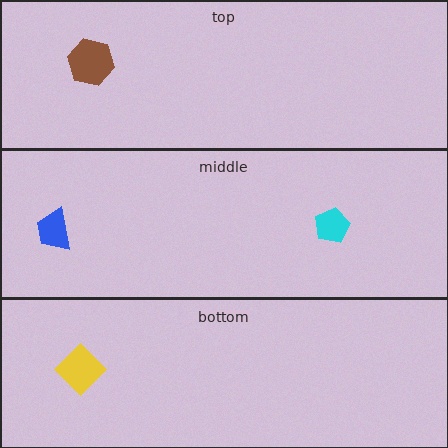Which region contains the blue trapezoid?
The middle region.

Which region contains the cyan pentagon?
The middle region.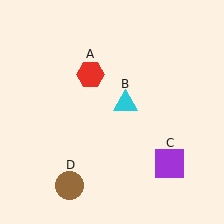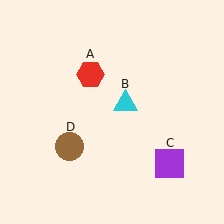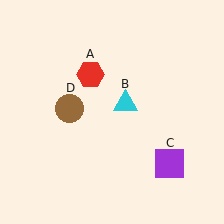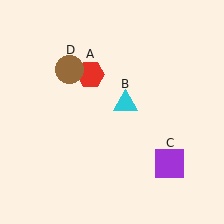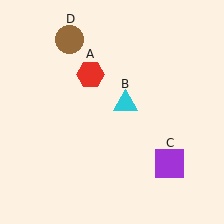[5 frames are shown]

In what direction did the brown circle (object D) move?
The brown circle (object D) moved up.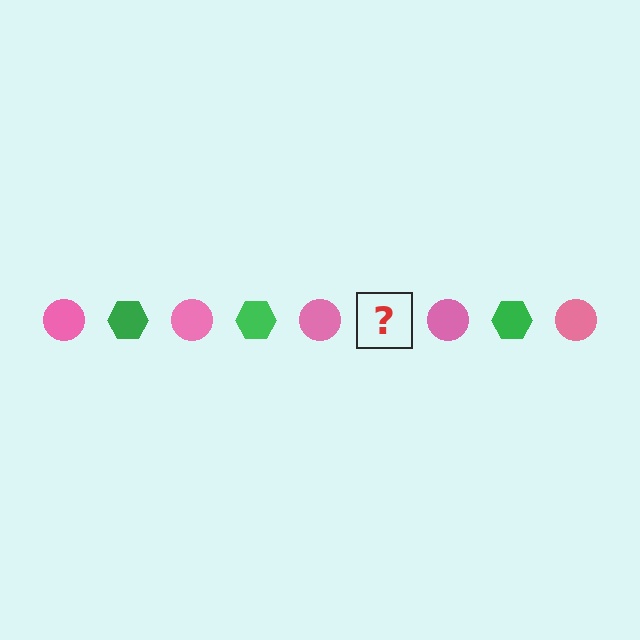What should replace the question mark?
The question mark should be replaced with a green hexagon.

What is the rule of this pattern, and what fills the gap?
The rule is that the pattern alternates between pink circle and green hexagon. The gap should be filled with a green hexagon.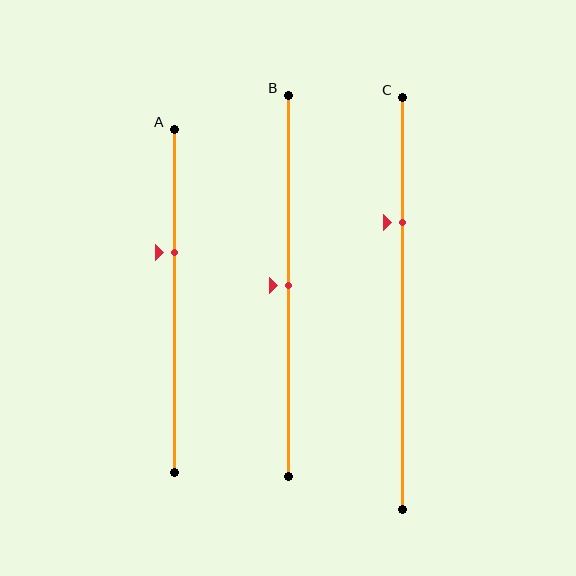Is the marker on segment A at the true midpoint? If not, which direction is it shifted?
No, the marker on segment A is shifted upward by about 14% of the segment length.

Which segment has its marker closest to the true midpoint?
Segment B has its marker closest to the true midpoint.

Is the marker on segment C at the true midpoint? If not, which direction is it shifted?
No, the marker on segment C is shifted upward by about 20% of the segment length.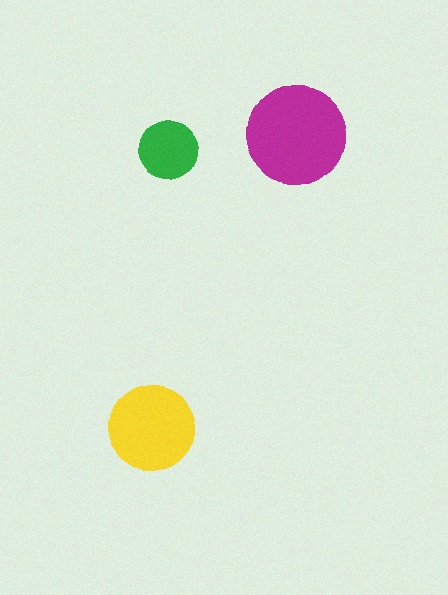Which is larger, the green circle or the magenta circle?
The magenta one.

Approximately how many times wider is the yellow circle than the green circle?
About 1.5 times wider.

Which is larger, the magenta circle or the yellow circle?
The magenta one.